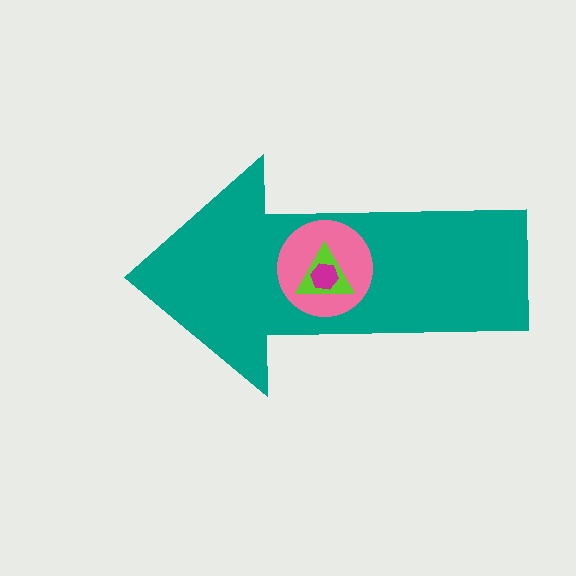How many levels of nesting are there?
4.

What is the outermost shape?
The teal arrow.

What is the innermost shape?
The magenta hexagon.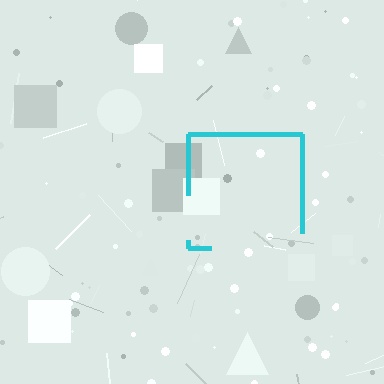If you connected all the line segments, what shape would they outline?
They would outline a square.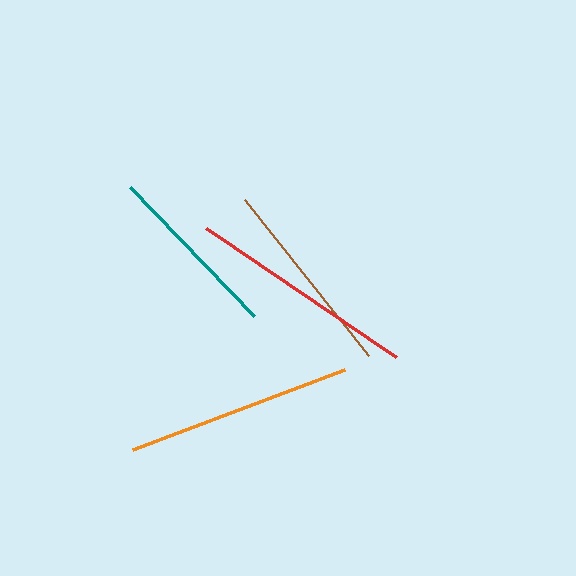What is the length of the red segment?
The red segment is approximately 229 pixels long.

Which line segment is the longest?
The red line is the longest at approximately 229 pixels.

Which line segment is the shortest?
The teal line is the shortest at approximately 179 pixels.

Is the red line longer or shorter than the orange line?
The red line is longer than the orange line.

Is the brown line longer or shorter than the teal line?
The brown line is longer than the teal line.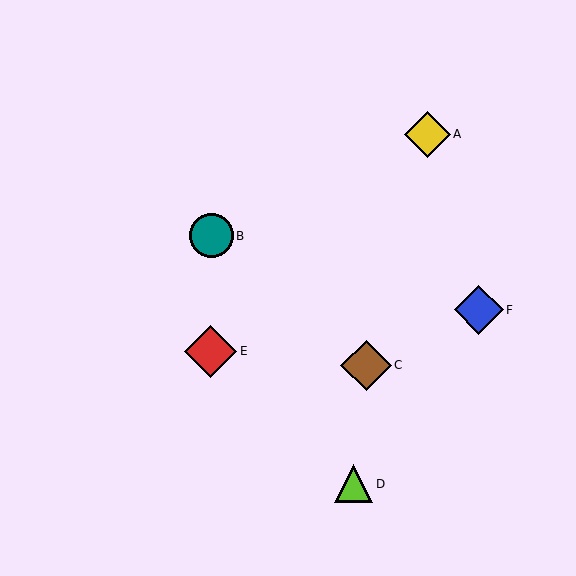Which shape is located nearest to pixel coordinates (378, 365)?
The brown diamond (labeled C) at (366, 365) is nearest to that location.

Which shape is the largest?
The red diamond (labeled E) is the largest.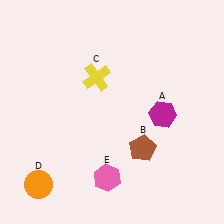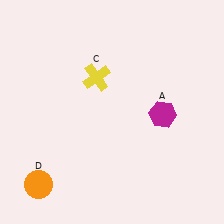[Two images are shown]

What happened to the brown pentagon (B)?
The brown pentagon (B) was removed in Image 2. It was in the bottom-right area of Image 1.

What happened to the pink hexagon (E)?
The pink hexagon (E) was removed in Image 2. It was in the bottom-left area of Image 1.